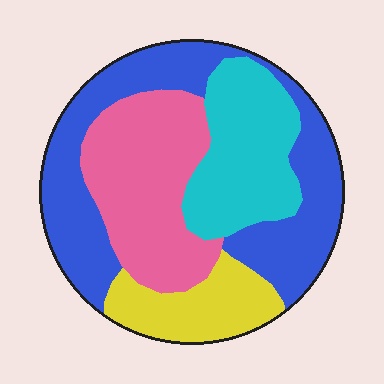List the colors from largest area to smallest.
From largest to smallest: blue, pink, cyan, yellow.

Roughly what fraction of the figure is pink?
Pink takes up about one quarter (1/4) of the figure.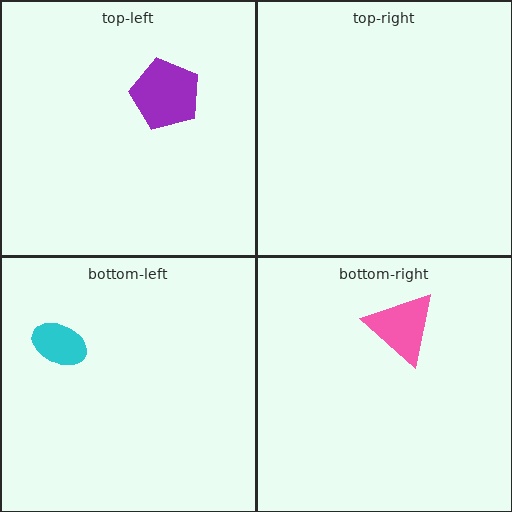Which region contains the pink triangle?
The bottom-right region.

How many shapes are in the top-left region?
1.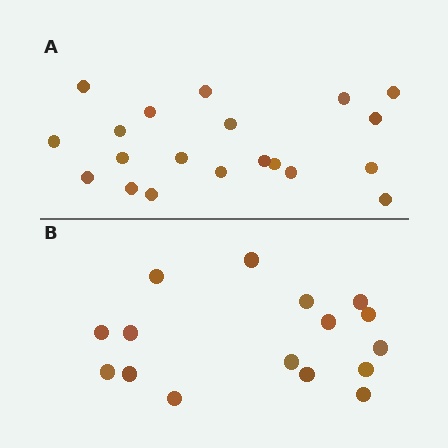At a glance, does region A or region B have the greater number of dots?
Region A (the top region) has more dots.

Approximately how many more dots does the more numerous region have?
Region A has about 4 more dots than region B.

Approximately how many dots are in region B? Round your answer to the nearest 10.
About 20 dots. (The exact count is 16, which rounds to 20.)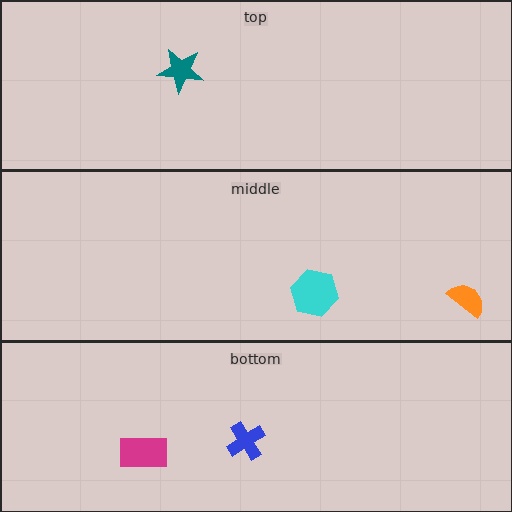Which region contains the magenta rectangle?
The bottom region.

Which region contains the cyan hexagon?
The middle region.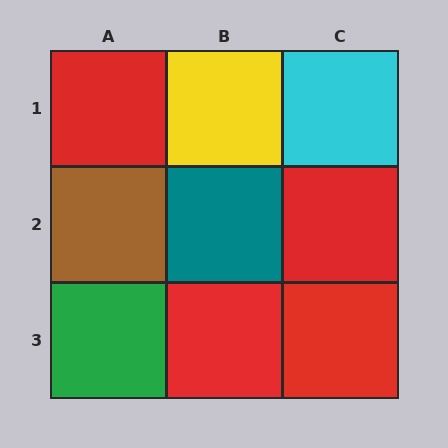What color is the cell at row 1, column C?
Cyan.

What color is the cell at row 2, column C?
Red.